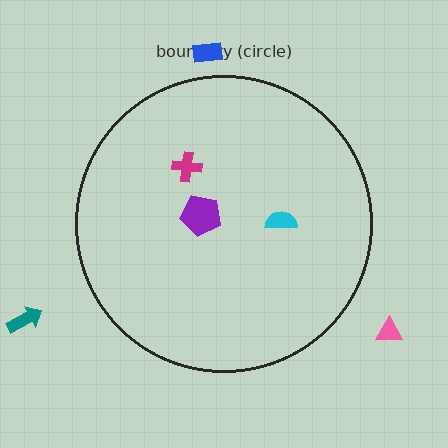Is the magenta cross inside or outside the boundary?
Inside.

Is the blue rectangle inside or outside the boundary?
Outside.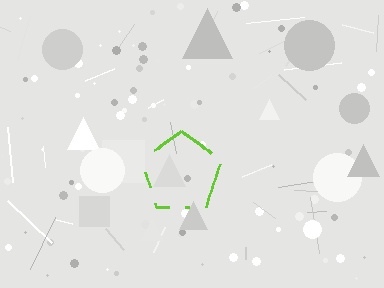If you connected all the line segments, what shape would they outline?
They would outline a pentagon.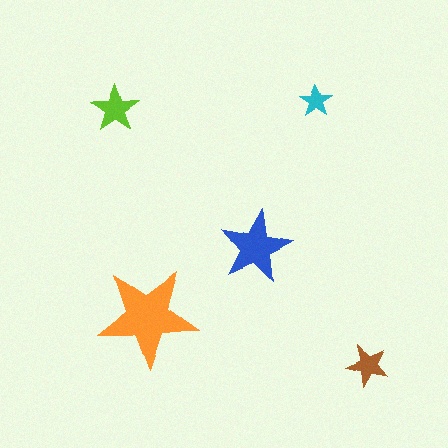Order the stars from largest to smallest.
the orange one, the blue one, the lime one, the brown one, the cyan one.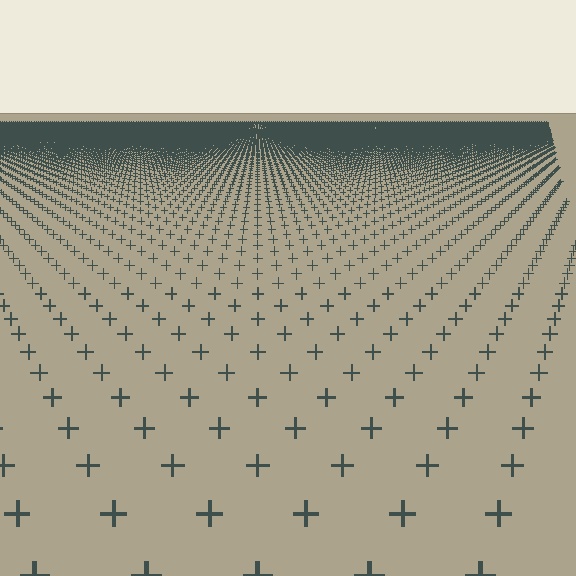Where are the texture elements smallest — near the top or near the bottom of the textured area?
Near the top.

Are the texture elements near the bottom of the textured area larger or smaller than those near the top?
Larger. Near the bottom, elements are closer to the viewer and appear at a bigger on-screen size.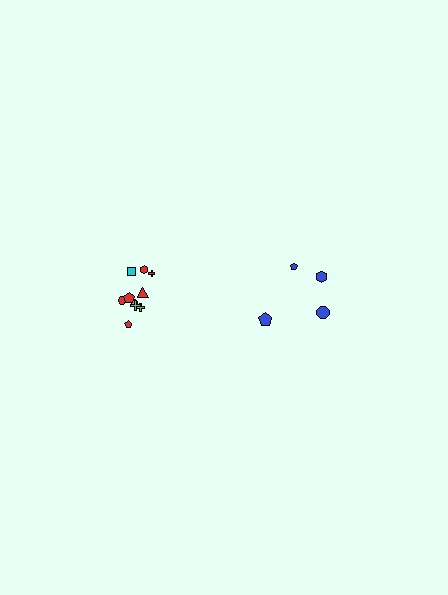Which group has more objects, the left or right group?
The left group.